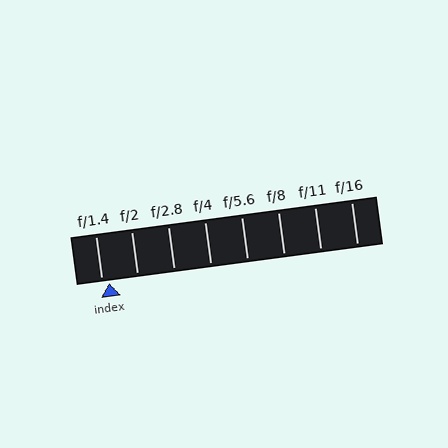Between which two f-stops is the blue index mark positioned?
The index mark is between f/1.4 and f/2.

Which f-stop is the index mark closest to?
The index mark is closest to f/1.4.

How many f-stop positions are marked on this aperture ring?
There are 8 f-stop positions marked.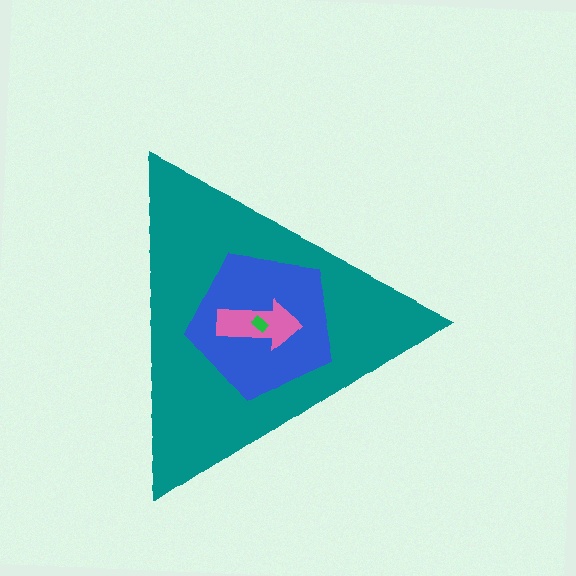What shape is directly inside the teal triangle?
The blue pentagon.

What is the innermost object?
The green rectangle.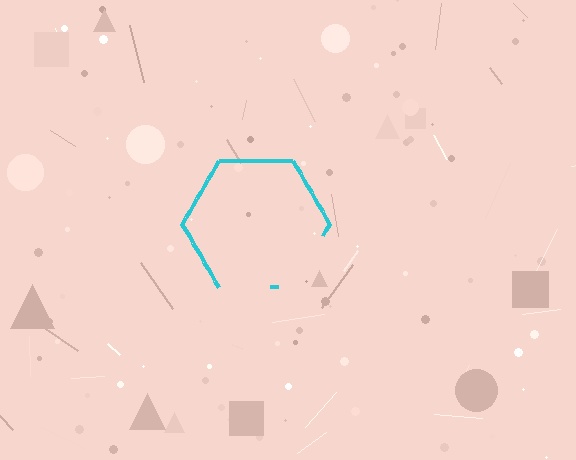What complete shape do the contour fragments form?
The contour fragments form a hexagon.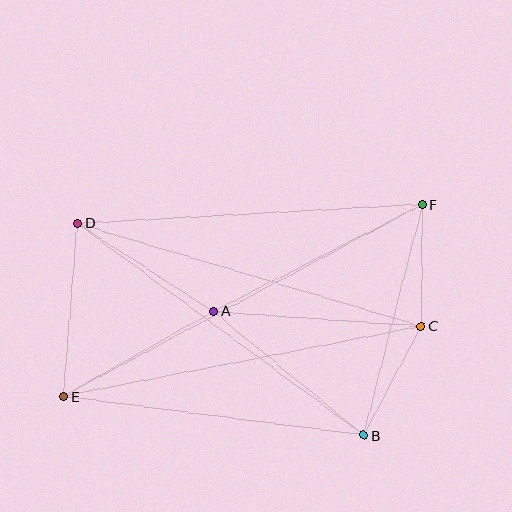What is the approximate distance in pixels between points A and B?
The distance between A and B is approximately 195 pixels.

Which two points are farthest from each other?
Points E and F are farthest from each other.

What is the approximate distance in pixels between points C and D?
The distance between C and D is approximately 359 pixels.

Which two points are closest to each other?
Points C and F are closest to each other.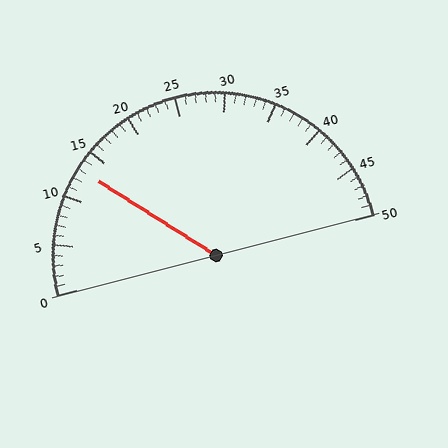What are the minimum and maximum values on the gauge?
The gauge ranges from 0 to 50.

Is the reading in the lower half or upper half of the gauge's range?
The reading is in the lower half of the range (0 to 50).